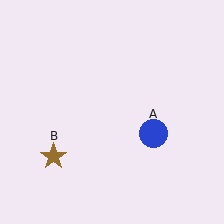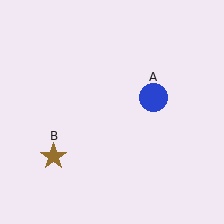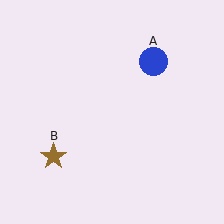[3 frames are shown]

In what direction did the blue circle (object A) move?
The blue circle (object A) moved up.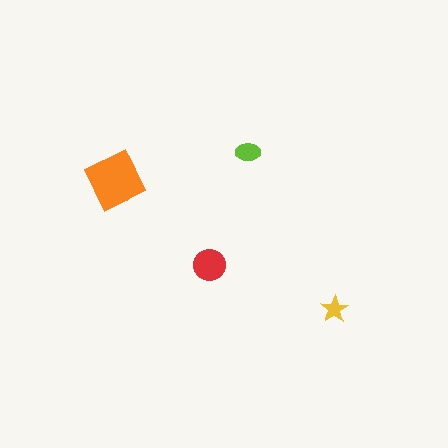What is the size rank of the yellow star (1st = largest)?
4th.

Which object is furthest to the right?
The yellow star is rightmost.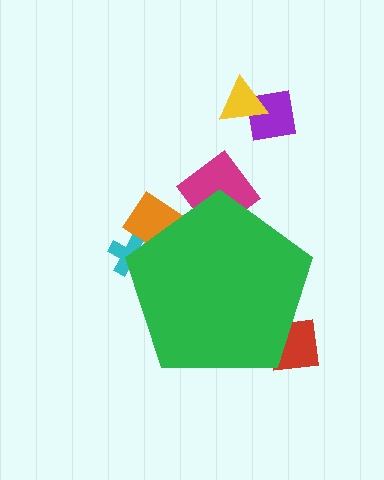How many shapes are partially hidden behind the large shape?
4 shapes are partially hidden.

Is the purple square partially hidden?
No, the purple square is fully visible.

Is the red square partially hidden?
Yes, the red square is partially hidden behind the green pentagon.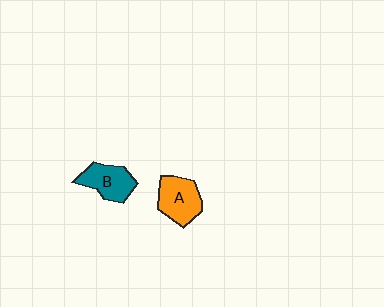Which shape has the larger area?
Shape A (orange).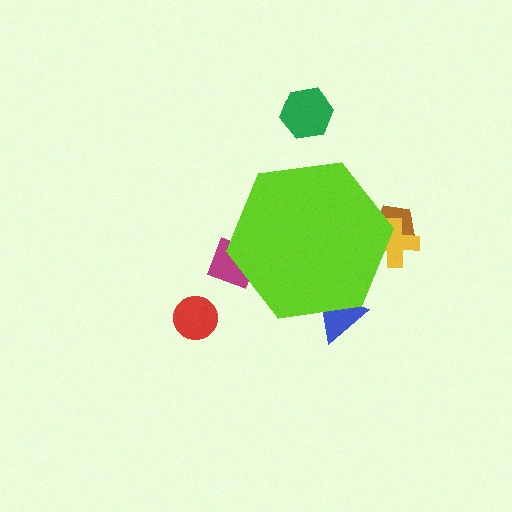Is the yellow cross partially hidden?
Yes, the yellow cross is partially hidden behind the lime hexagon.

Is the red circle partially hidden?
No, the red circle is fully visible.